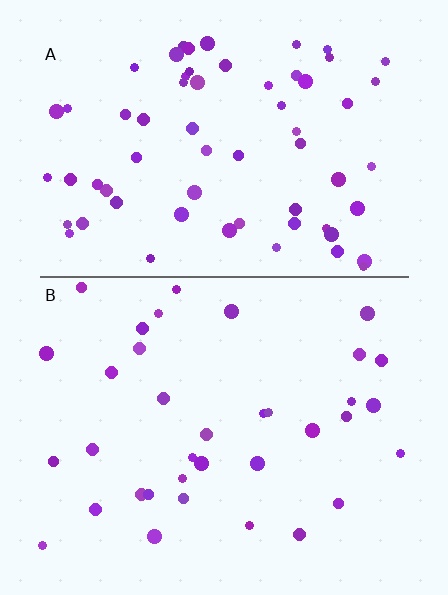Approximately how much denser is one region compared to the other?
Approximately 1.9× — region A over region B.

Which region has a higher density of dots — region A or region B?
A (the top).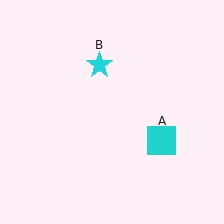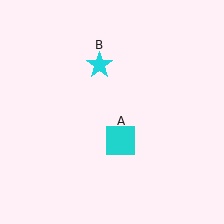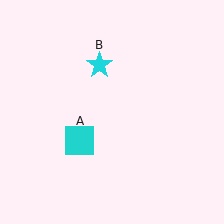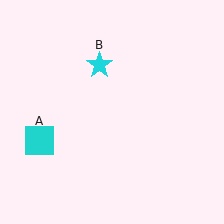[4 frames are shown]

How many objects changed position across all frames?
1 object changed position: cyan square (object A).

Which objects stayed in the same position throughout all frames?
Cyan star (object B) remained stationary.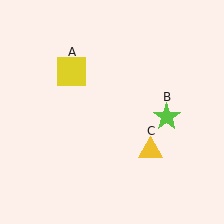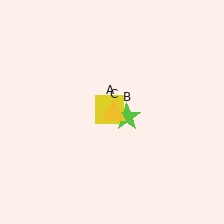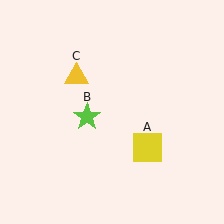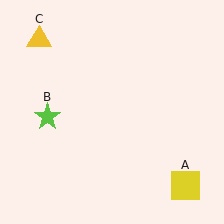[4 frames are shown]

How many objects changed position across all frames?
3 objects changed position: yellow square (object A), lime star (object B), yellow triangle (object C).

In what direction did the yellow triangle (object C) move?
The yellow triangle (object C) moved up and to the left.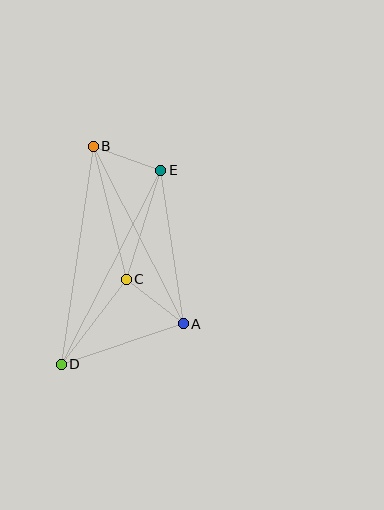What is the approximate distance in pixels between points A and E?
The distance between A and E is approximately 155 pixels.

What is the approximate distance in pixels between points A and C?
The distance between A and C is approximately 72 pixels.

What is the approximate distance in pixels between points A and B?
The distance between A and B is approximately 199 pixels.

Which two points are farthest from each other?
Points B and D are farthest from each other.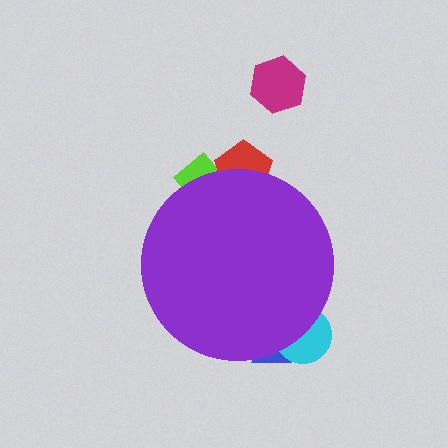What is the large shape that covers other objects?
A purple circle.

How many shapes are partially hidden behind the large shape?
4 shapes are partially hidden.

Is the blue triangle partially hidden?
Yes, the blue triangle is partially hidden behind the purple circle.